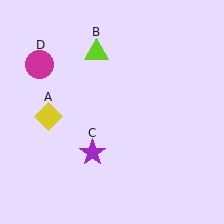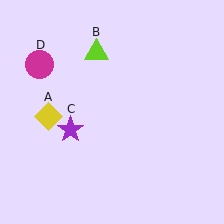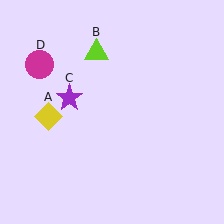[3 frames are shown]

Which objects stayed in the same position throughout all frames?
Yellow diamond (object A) and lime triangle (object B) and magenta circle (object D) remained stationary.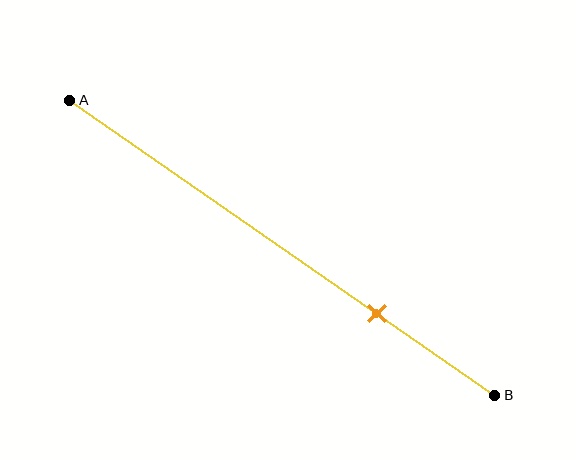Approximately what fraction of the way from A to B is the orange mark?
The orange mark is approximately 70% of the way from A to B.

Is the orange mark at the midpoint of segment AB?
No, the mark is at about 70% from A, not at the 50% midpoint.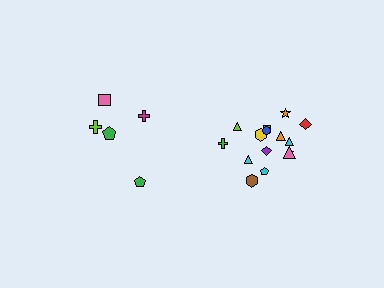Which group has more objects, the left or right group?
The right group.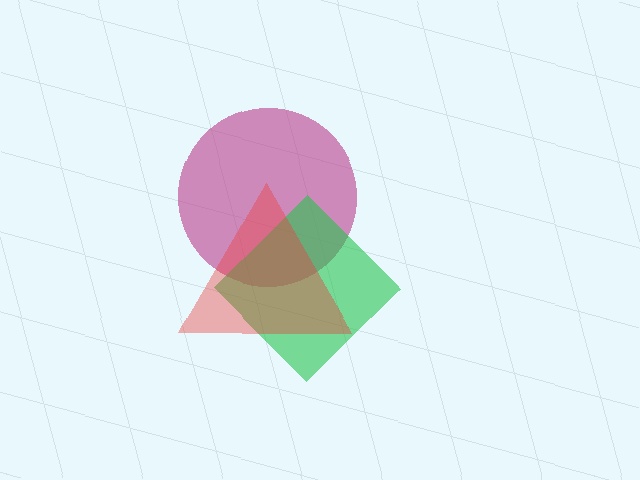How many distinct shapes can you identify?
There are 3 distinct shapes: a magenta circle, a green diamond, a red triangle.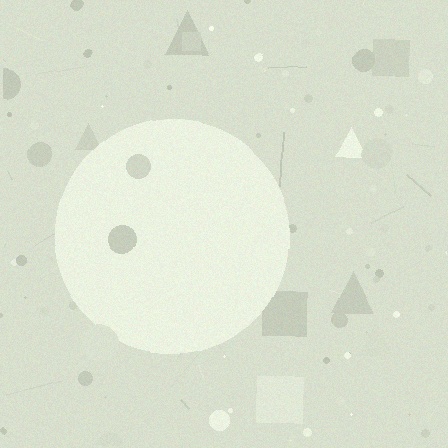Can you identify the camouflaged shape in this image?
The camouflaged shape is a circle.